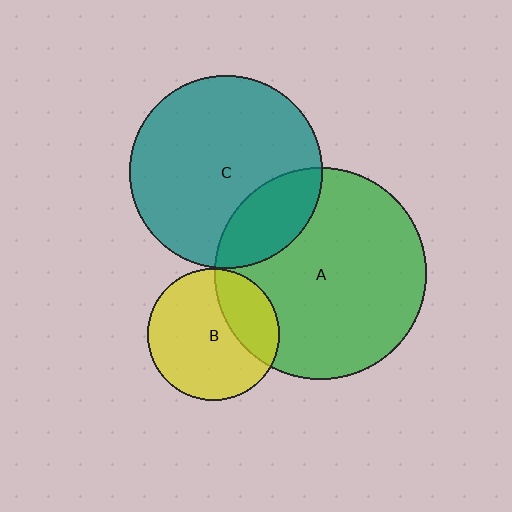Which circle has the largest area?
Circle A (green).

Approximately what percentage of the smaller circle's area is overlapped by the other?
Approximately 30%.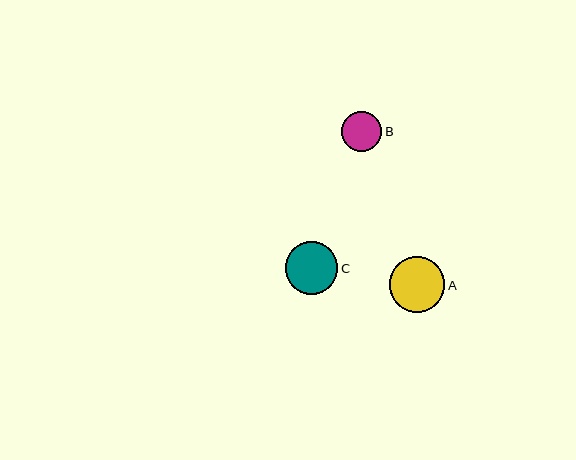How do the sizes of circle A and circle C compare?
Circle A and circle C are approximately the same size.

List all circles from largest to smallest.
From largest to smallest: A, C, B.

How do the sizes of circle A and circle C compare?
Circle A and circle C are approximately the same size.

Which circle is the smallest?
Circle B is the smallest with a size of approximately 40 pixels.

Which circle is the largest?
Circle A is the largest with a size of approximately 55 pixels.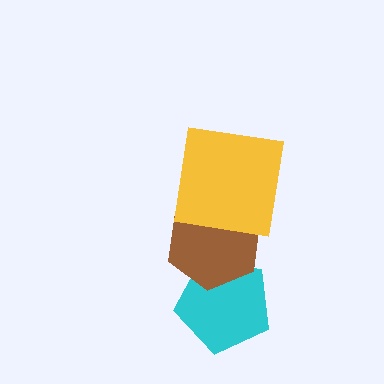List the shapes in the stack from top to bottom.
From top to bottom: the yellow square, the brown hexagon, the cyan pentagon.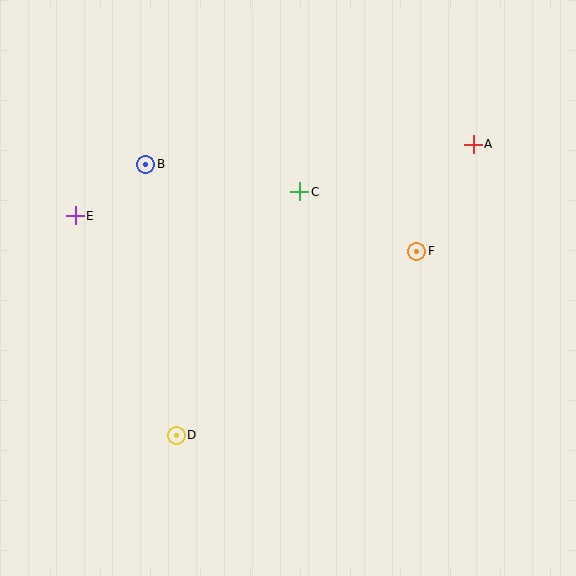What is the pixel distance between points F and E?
The distance between F and E is 343 pixels.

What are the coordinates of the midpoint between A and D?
The midpoint between A and D is at (325, 290).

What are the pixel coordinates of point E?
Point E is at (75, 216).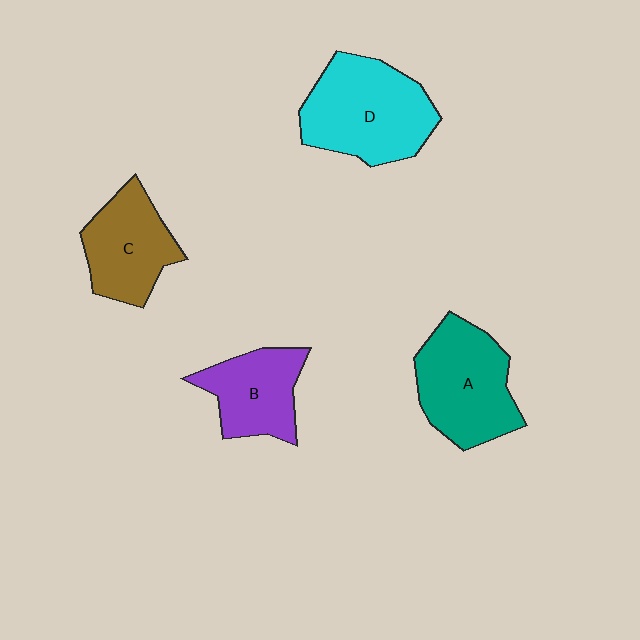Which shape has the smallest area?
Shape B (purple).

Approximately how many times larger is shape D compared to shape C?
Approximately 1.4 times.